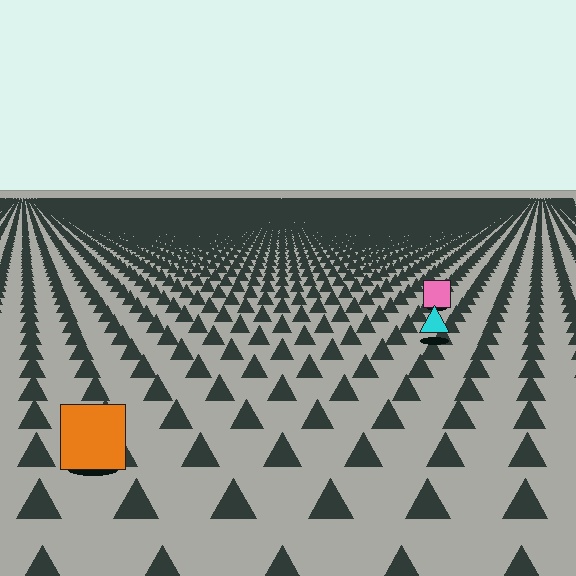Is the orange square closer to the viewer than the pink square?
Yes. The orange square is closer — you can tell from the texture gradient: the ground texture is coarser near it.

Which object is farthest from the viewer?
The pink square is farthest from the viewer. It appears smaller and the ground texture around it is denser.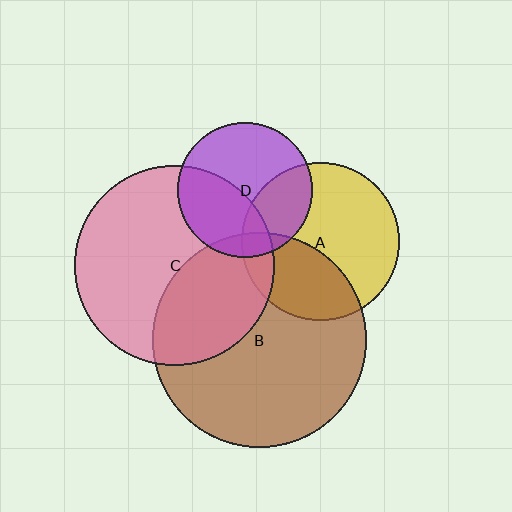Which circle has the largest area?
Circle B (brown).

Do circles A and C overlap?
Yes.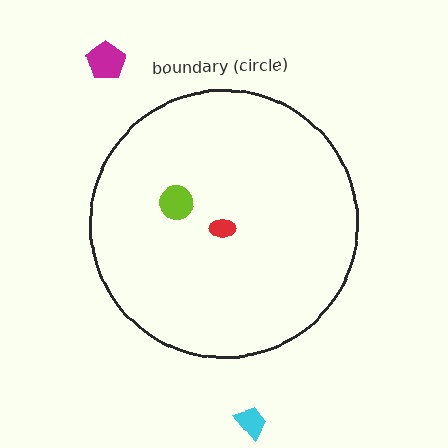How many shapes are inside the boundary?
2 inside, 2 outside.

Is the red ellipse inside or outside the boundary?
Inside.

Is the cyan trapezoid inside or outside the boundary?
Outside.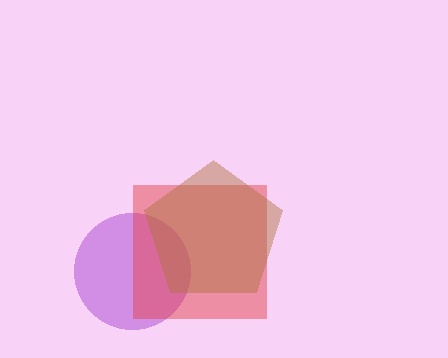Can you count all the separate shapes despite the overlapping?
Yes, there are 3 separate shapes.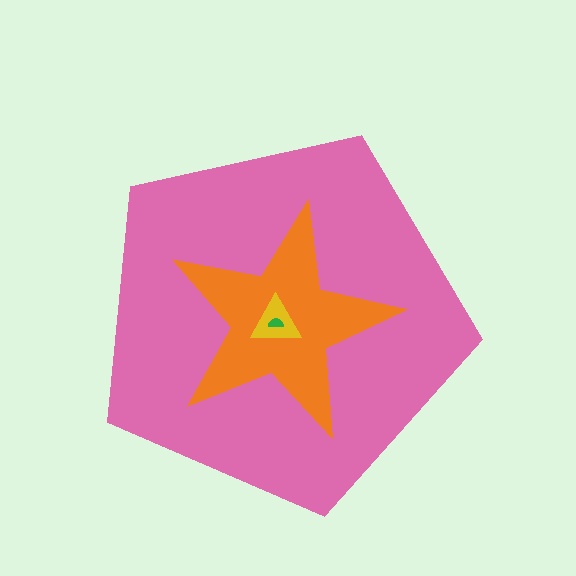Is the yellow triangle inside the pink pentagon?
Yes.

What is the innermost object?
The green semicircle.